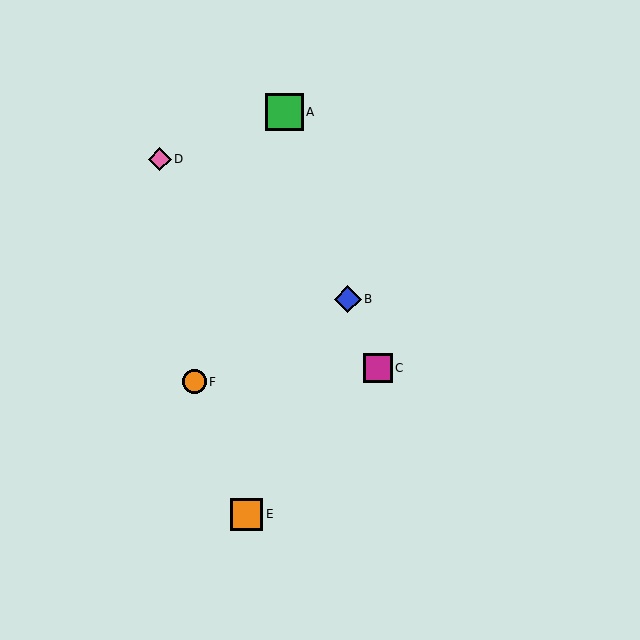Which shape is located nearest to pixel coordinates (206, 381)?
The orange circle (labeled F) at (194, 382) is nearest to that location.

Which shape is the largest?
The green square (labeled A) is the largest.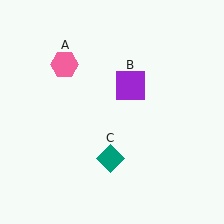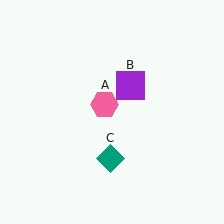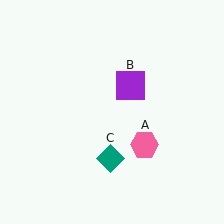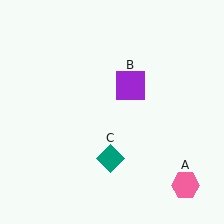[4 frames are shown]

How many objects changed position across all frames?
1 object changed position: pink hexagon (object A).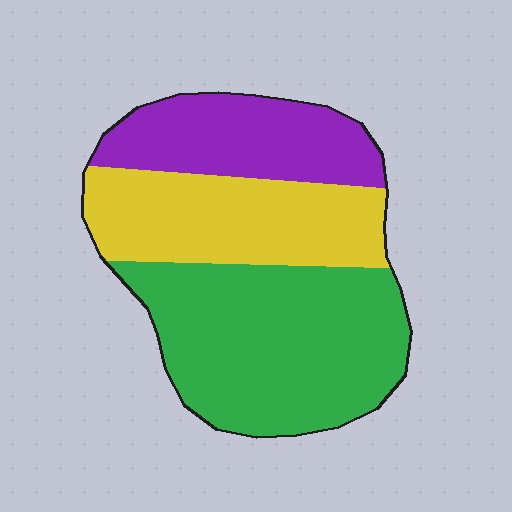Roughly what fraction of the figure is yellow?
Yellow covers roughly 30% of the figure.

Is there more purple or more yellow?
Yellow.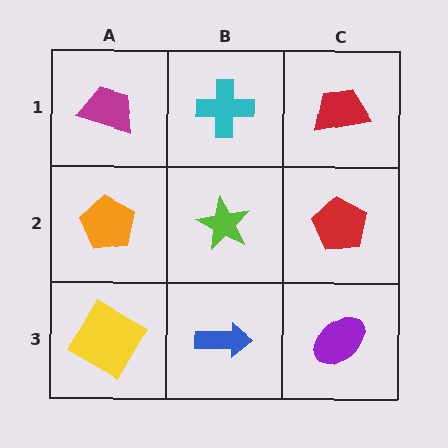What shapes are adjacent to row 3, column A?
An orange pentagon (row 2, column A), a blue arrow (row 3, column B).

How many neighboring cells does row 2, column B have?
4.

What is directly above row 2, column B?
A cyan cross.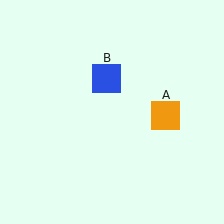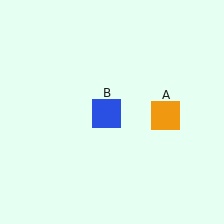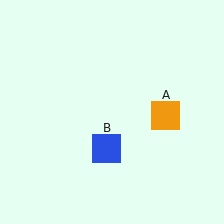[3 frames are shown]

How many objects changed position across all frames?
1 object changed position: blue square (object B).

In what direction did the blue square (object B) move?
The blue square (object B) moved down.